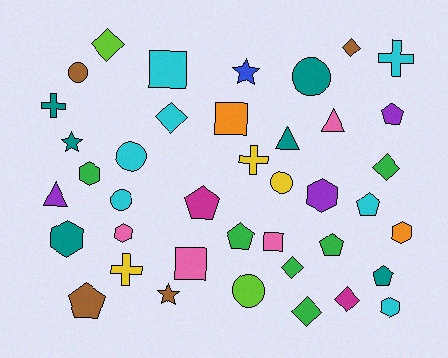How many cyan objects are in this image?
There are 7 cyan objects.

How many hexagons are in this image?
There are 6 hexagons.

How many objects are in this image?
There are 40 objects.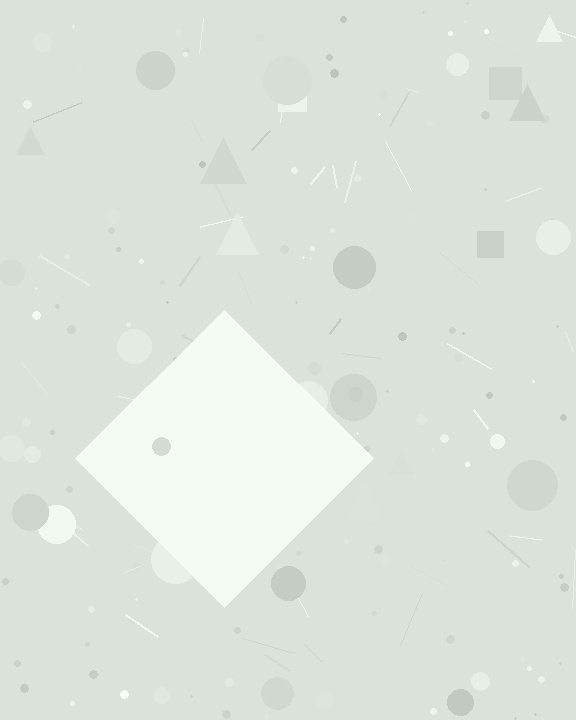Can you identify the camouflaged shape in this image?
The camouflaged shape is a diamond.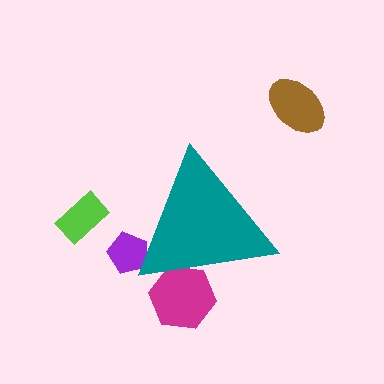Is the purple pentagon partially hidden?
Yes, the purple pentagon is partially hidden behind the teal triangle.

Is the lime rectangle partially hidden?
No, the lime rectangle is fully visible.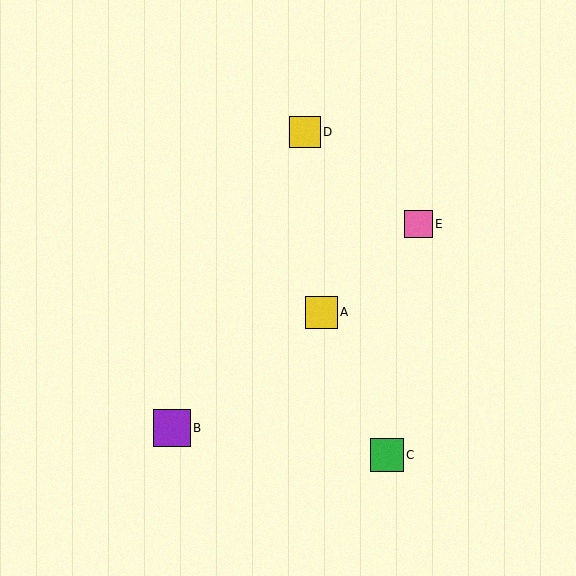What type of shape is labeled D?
Shape D is a yellow square.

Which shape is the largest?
The purple square (labeled B) is the largest.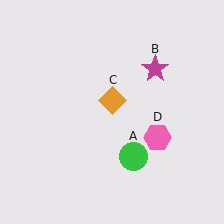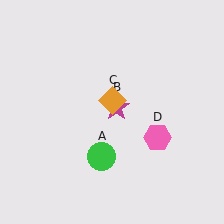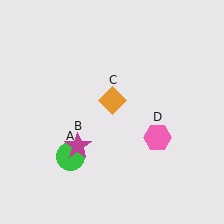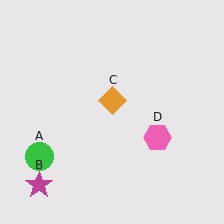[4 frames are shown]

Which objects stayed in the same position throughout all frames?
Orange diamond (object C) and pink hexagon (object D) remained stationary.